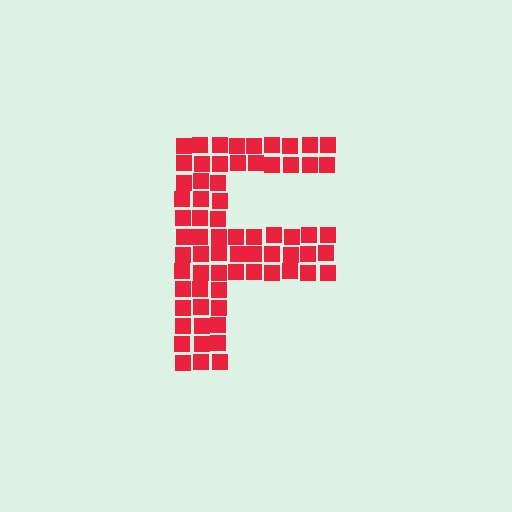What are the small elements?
The small elements are squares.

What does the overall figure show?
The overall figure shows the letter F.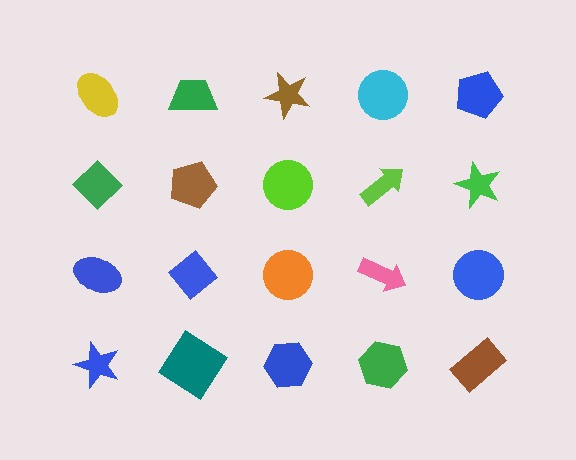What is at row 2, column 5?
A green star.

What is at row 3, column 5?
A blue circle.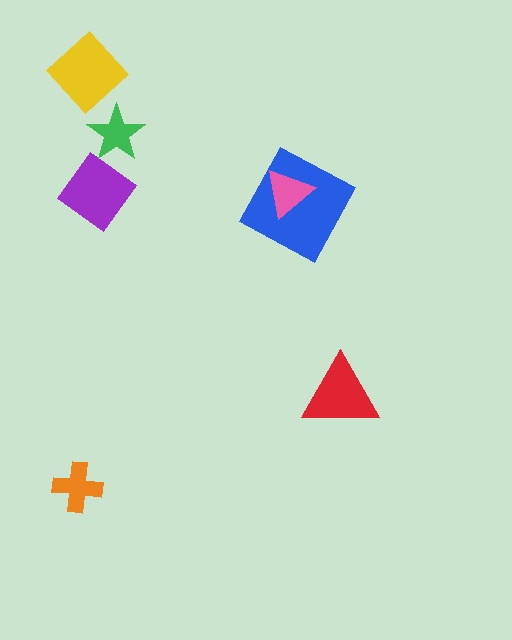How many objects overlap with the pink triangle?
1 object overlaps with the pink triangle.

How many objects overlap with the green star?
0 objects overlap with the green star.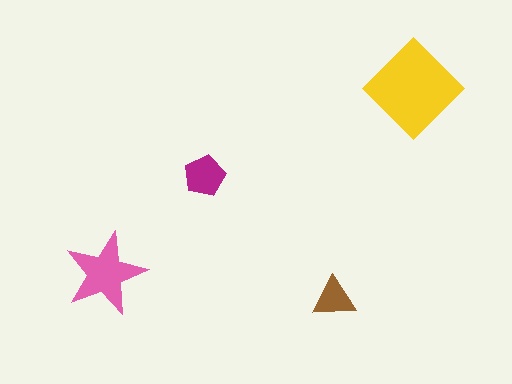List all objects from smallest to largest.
The brown triangle, the magenta pentagon, the pink star, the yellow diamond.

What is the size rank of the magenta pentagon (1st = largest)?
3rd.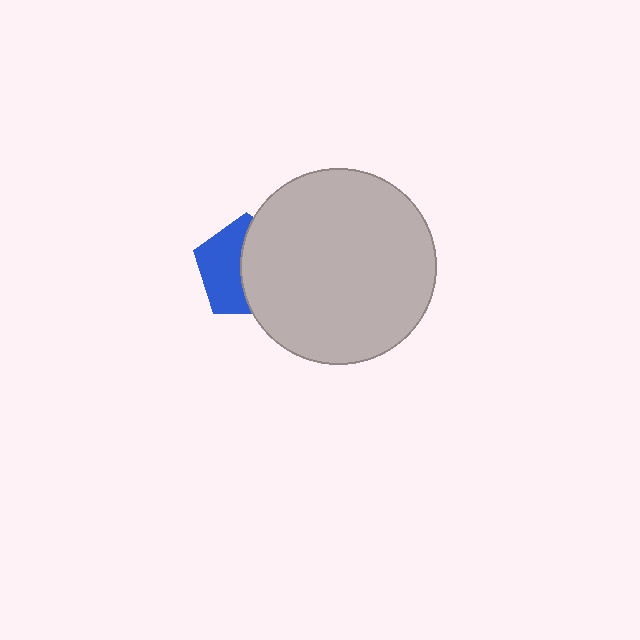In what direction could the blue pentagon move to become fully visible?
The blue pentagon could move left. That would shift it out from behind the light gray circle entirely.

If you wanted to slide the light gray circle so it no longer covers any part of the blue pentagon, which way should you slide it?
Slide it right — that is the most direct way to separate the two shapes.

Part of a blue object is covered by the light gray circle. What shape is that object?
It is a pentagon.